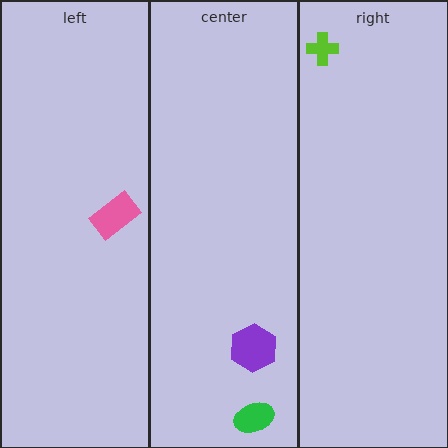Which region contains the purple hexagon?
The center region.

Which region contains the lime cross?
The right region.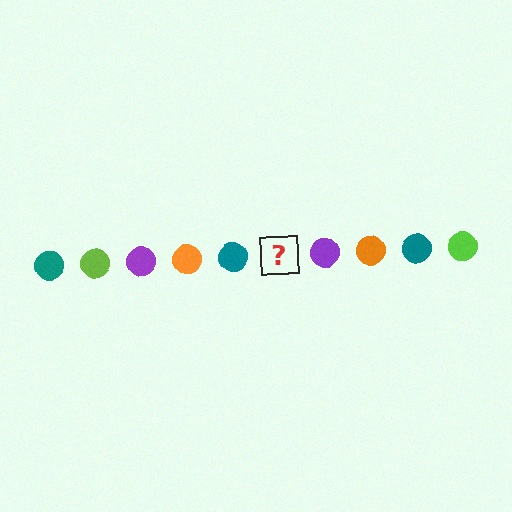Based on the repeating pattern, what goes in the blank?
The blank should be a lime circle.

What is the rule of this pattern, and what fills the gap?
The rule is that the pattern cycles through teal, lime, purple, orange circles. The gap should be filled with a lime circle.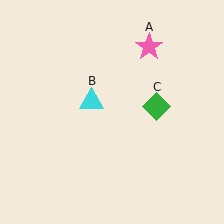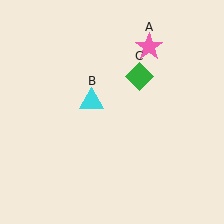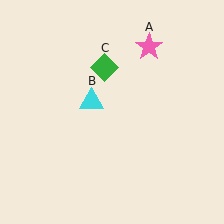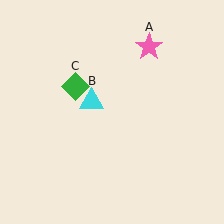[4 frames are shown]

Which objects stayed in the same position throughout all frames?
Pink star (object A) and cyan triangle (object B) remained stationary.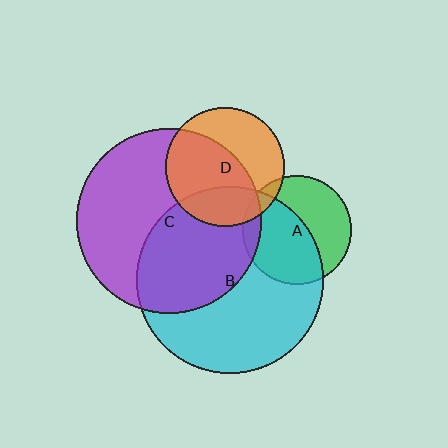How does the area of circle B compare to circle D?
Approximately 2.5 times.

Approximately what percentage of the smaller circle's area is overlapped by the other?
Approximately 10%.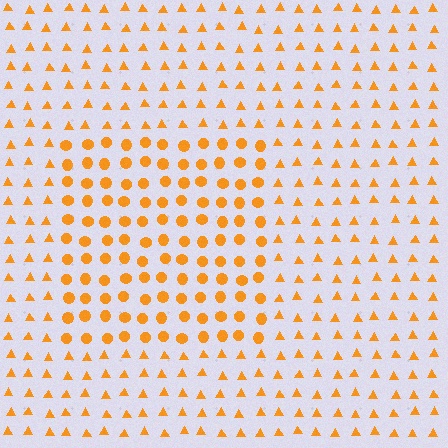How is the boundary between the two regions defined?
The boundary is defined by a change in element shape: circles inside vs. triangles outside. All elements share the same color and spacing.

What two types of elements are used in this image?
The image uses circles inside the rectangle region and triangles outside it.